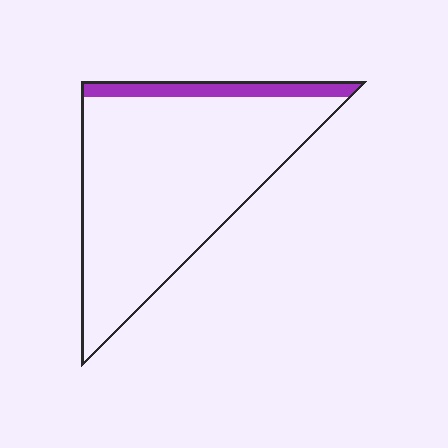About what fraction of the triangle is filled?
About one tenth (1/10).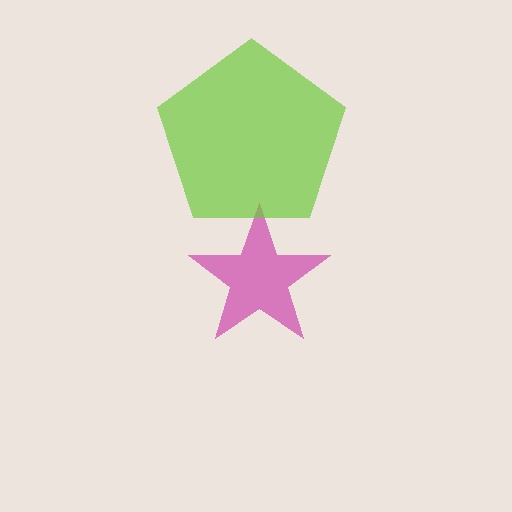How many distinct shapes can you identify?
There are 2 distinct shapes: a magenta star, a lime pentagon.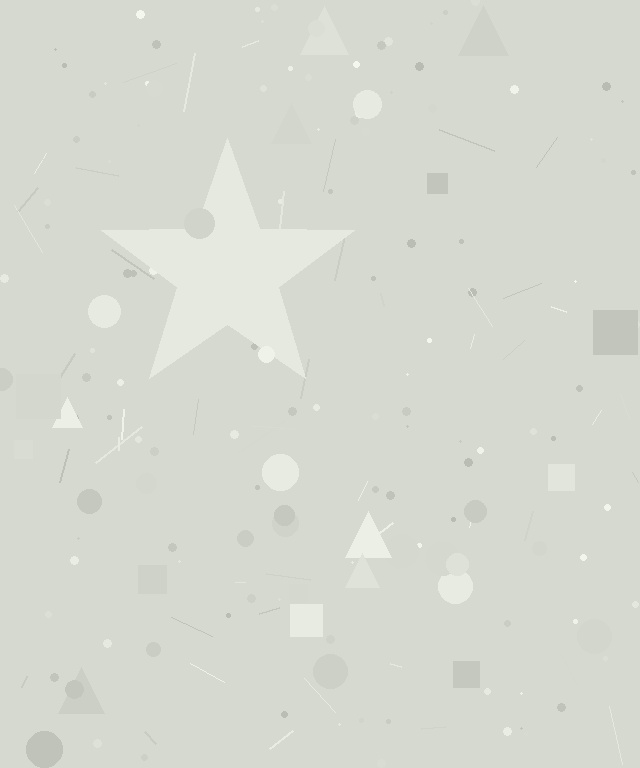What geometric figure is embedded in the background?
A star is embedded in the background.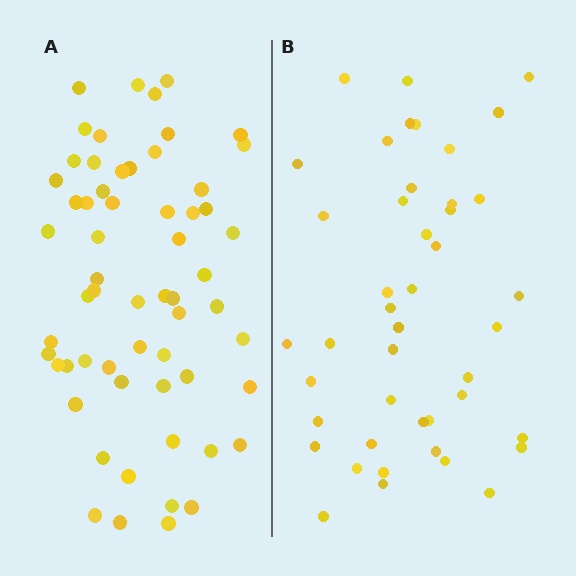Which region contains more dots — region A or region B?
Region A (the left region) has more dots.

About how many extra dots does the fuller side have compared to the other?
Region A has approximately 15 more dots than region B.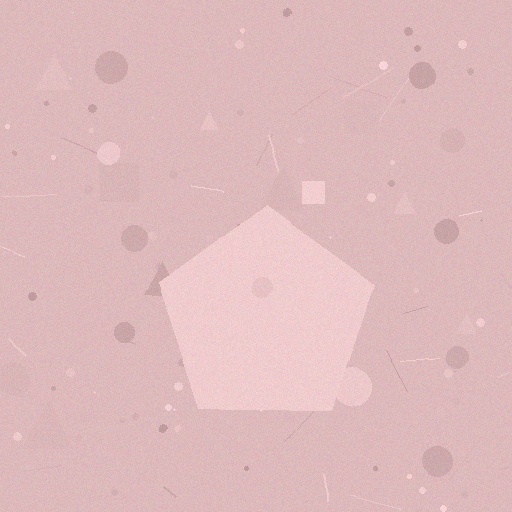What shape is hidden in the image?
A pentagon is hidden in the image.